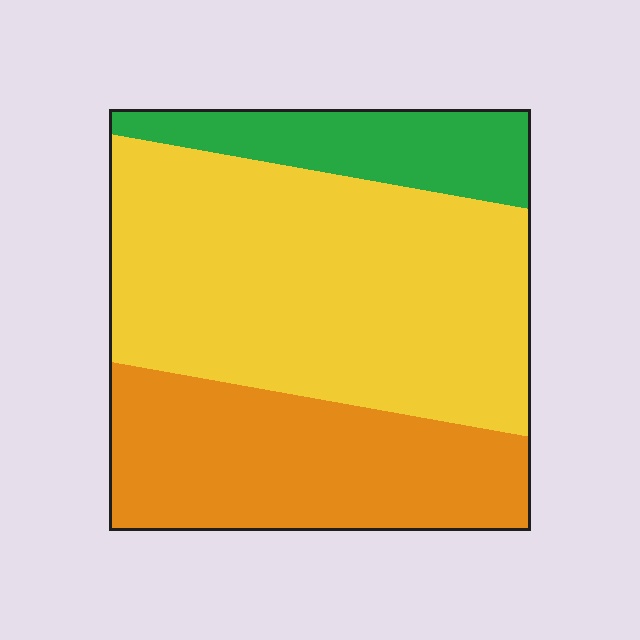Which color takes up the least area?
Green, at roughly 15%.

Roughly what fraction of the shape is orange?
Orange takes up between a sixth and a third of the shape.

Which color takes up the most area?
Yellow, at roughly 55%.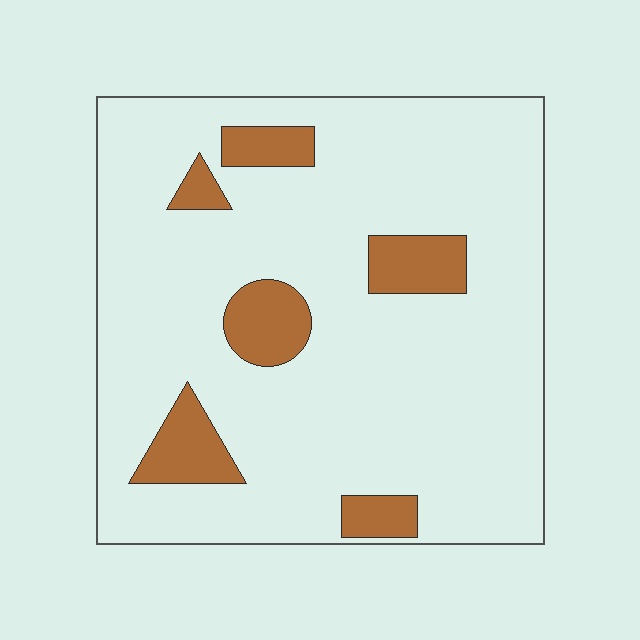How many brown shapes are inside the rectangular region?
6.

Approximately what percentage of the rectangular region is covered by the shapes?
Approximately 15%.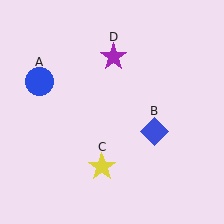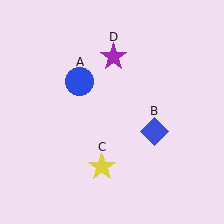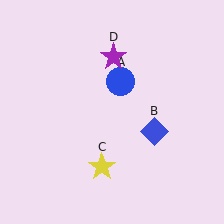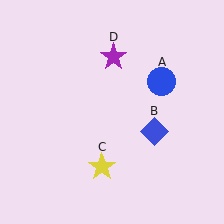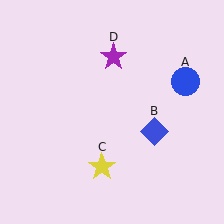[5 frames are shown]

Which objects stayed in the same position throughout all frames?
Blue diamond (object B) and yellow star (object C) and purple star (object D) remained stationary.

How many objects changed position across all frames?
1 object changed position: blue circle (object A).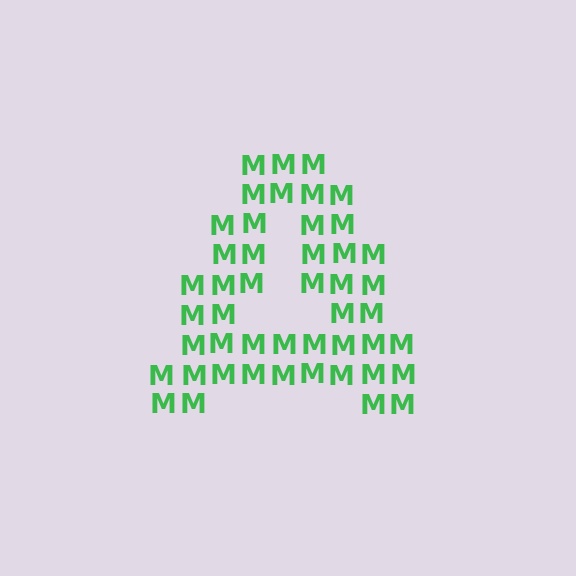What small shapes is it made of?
It is made of small letter M's.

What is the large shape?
The large shape is the letter A.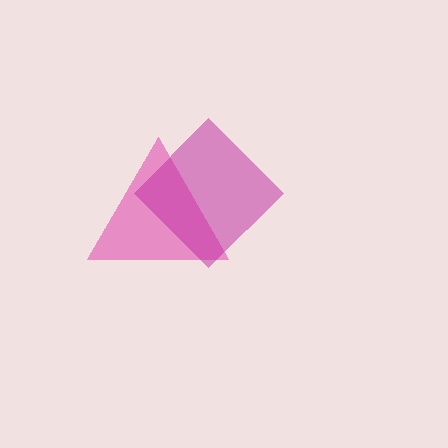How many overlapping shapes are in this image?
There are 2 overlapping shapes in the image.